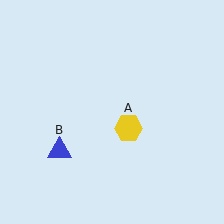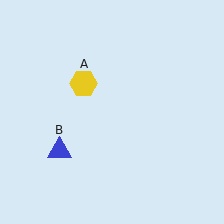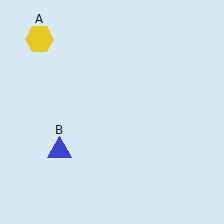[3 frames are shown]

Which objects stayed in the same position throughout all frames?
Blue triangle (object B) remained stationary.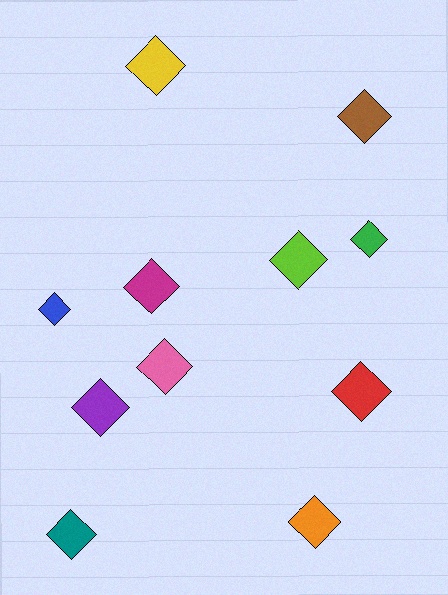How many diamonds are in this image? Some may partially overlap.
There are 11 diamonds.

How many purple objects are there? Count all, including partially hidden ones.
There is 1 purple object.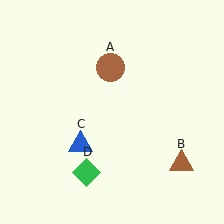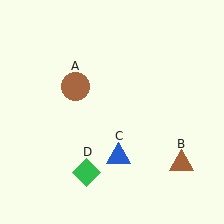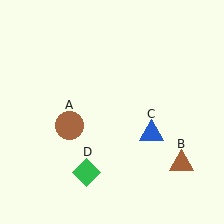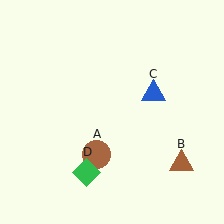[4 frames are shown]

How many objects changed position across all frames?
2 objects changed position: brown circle (object A), blue triangle (object C).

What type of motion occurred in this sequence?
The brown circle (object A), blue triangle (object C) rotated counterclockwise around the center of the scene.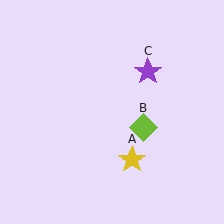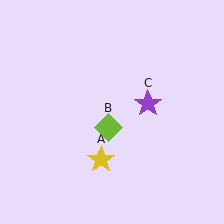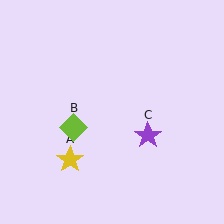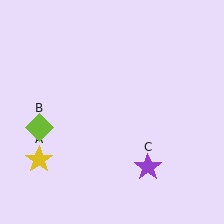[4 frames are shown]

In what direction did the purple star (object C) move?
The purple star (object C) moved down.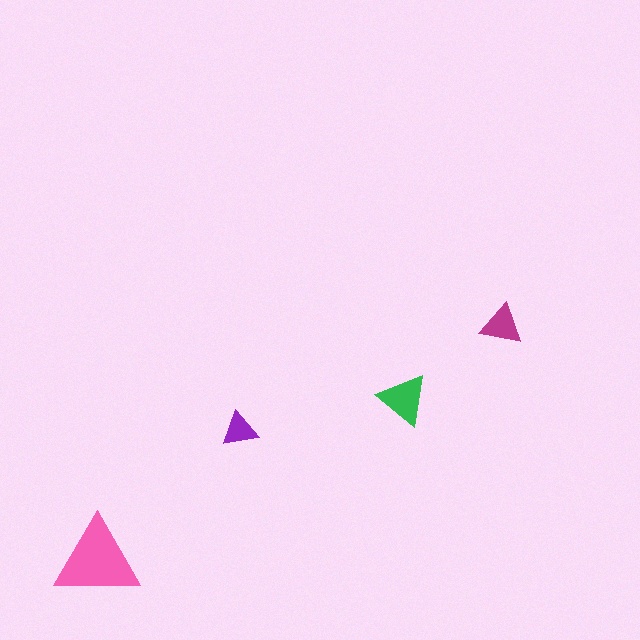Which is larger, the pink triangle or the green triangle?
The pink one.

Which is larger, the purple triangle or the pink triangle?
The pink one.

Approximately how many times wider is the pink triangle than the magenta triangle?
About 2 times wider.